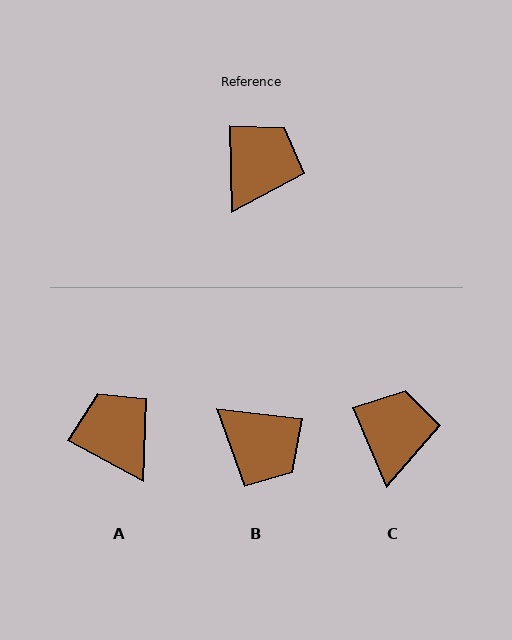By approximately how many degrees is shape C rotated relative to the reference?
Approximately 21 degrees counter-clockwise.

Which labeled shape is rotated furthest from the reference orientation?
B, about 98 degrees away.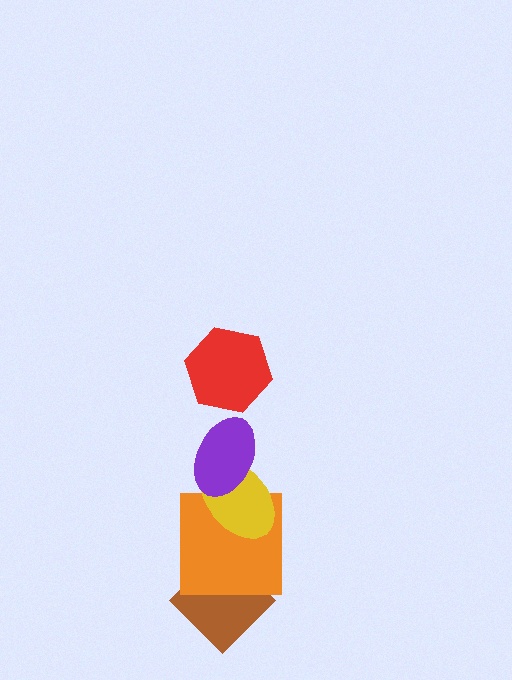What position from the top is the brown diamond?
The brown diamond is 5th from the top.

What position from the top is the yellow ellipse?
The yellow ellipse is 3rd from the top.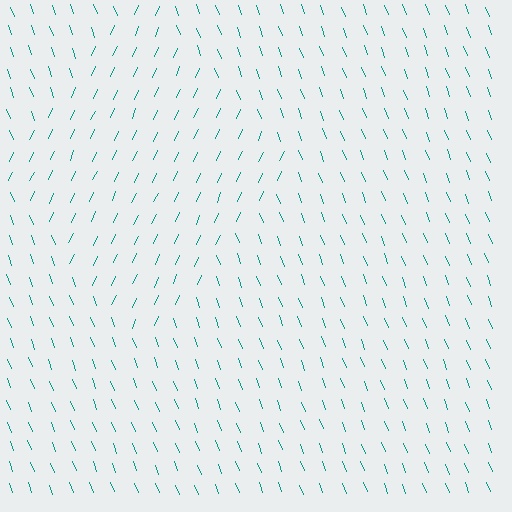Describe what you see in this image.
The image is filled with small teal line segments. A diamond region in the image has lines oriented differently from the surrounding lines, creating a visible texture boundary.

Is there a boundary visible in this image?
Yes, there is a texture boundary formed by a change in line orientation.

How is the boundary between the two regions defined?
The boundary is defined purely by a change in line orientation (approximately 45 degrees difference). All lines are the same color and thickness.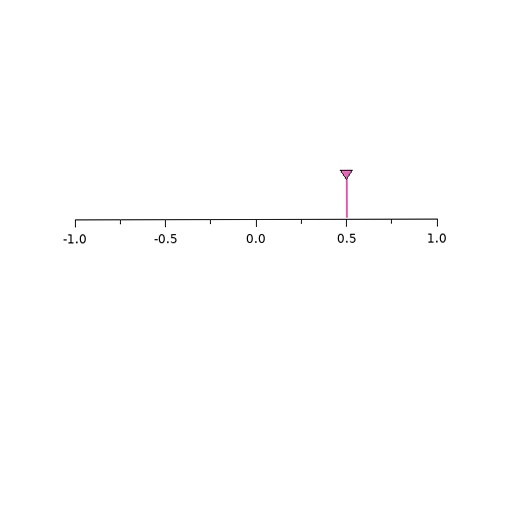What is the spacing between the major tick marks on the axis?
The major ticks are spaced 0.5 apart.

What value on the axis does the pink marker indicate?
The marker indicates approximately 0.5.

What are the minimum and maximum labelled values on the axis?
The axis runs from -1.0 to 1.0.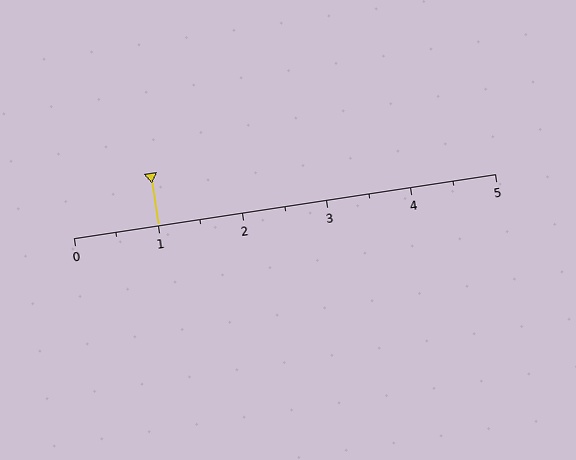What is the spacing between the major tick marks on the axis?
The major ticks are spaced 1 apart.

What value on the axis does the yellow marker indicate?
The marker indicates approximately 1.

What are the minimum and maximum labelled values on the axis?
The axis runs from 0 to 5.